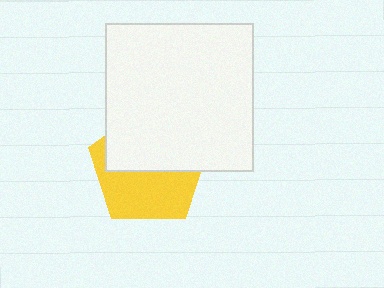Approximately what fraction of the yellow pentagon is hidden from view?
Roughly 51% of the yellow pentagon is hidden behind the white square.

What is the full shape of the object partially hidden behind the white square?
The partially hidden object is a yellow pentagon.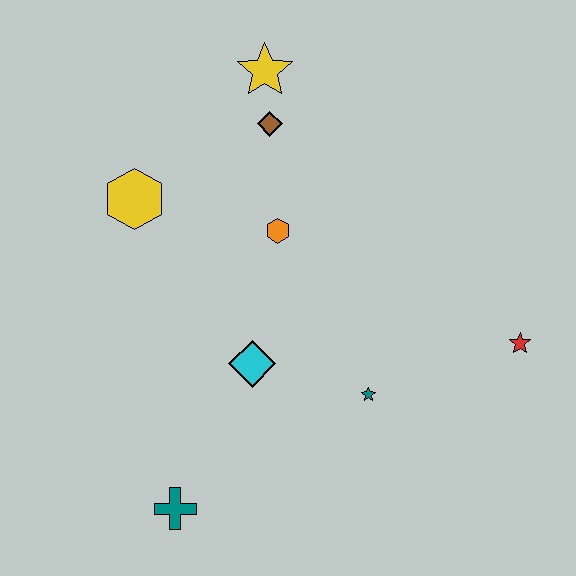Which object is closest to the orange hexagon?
The brown diamond is closest to the orange hexagon.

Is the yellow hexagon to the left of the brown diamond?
Yes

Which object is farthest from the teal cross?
The yellow star is farthest from the teal cross.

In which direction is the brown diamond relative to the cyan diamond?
The brown diamond is above the cyan diamond.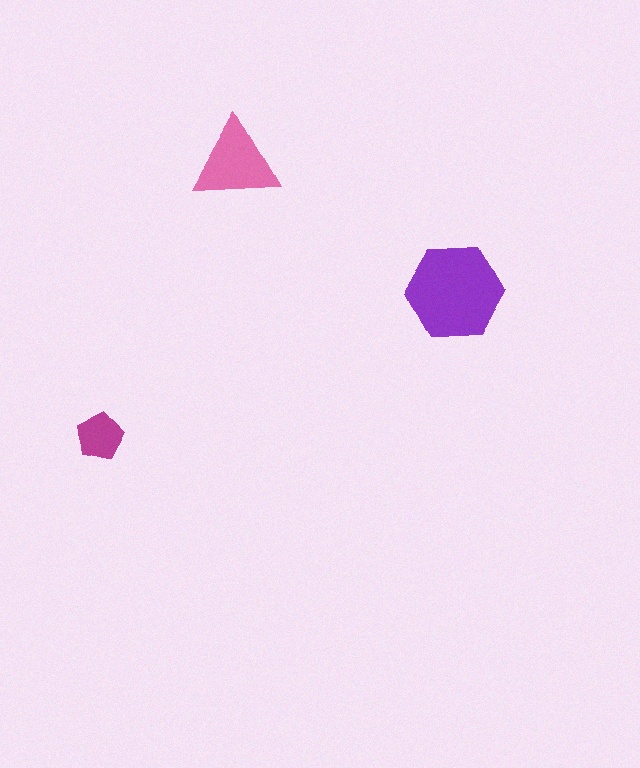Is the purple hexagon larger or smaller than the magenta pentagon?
Larger.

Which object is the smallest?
The magenta pentagon.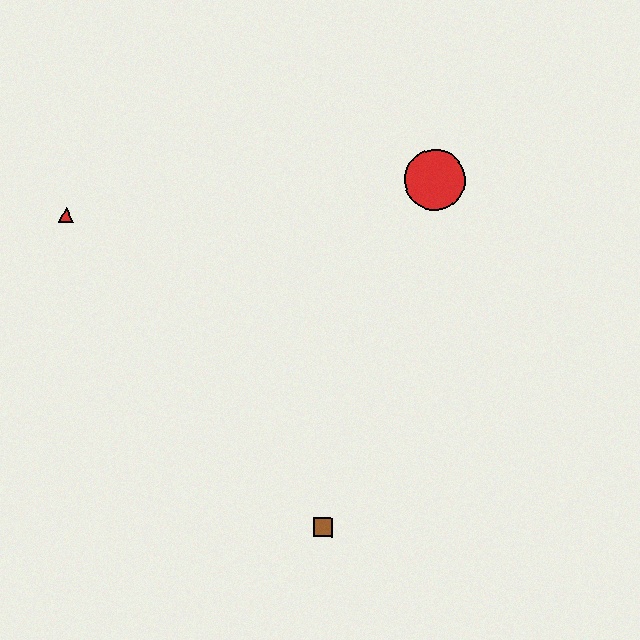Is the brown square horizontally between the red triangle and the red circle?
Yes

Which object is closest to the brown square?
The red circle is closest to the brown square.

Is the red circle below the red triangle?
No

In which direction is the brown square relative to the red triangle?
The brown square is below the red triangle.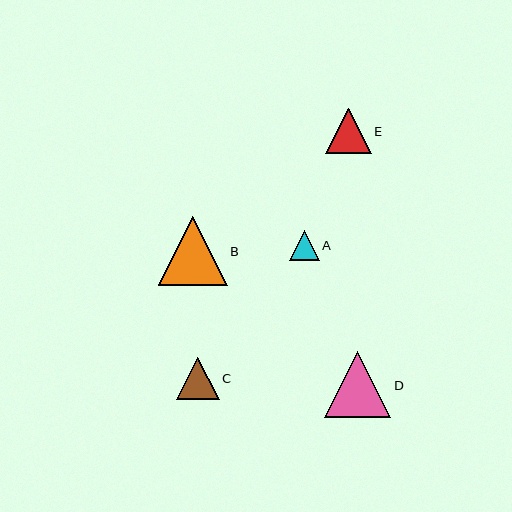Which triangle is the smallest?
Triangle A is the smallest with a size of approximately 30 pixels.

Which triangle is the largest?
Triangle B is the largest with a size of approximately 69 pixels.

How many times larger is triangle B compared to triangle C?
Triangle B is approximately 1.6 times the size of triangle C.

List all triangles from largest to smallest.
From largest to smallest: B, D, E, C, A.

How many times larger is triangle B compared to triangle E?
Triangle B is approximately 1.5 times the size of triangle E.